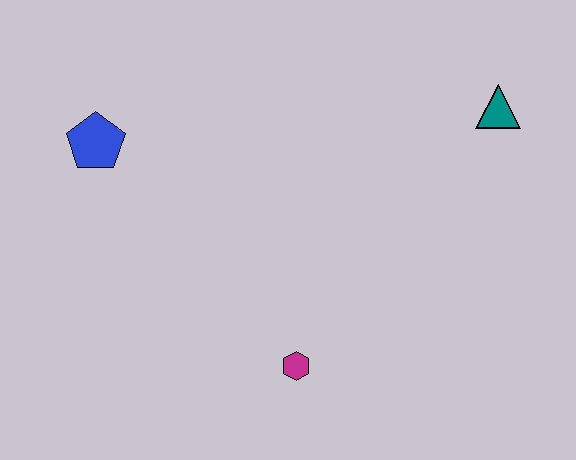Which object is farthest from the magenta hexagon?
The teal triangle is farthest from the magenta hexagon.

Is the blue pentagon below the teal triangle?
Yes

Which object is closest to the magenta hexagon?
The blue pentagon is closest to the magenta hexagon.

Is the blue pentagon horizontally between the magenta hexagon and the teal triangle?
No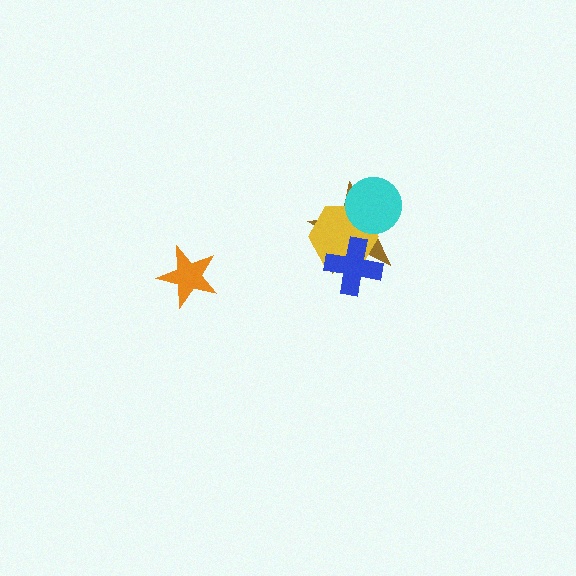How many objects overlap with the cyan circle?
2 objects overlap with the cyan circle.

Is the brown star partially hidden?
Yes, it is partially covered by another shape.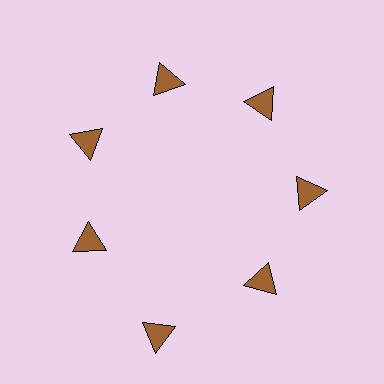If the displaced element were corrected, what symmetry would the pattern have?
It would have 7-fold rotational symmetry — the pattern would map onto itself every 51 degrees.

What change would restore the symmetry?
The symmetry would be restored by moving it inward, back onto the ring so that all 7 triangles sit at equal angles and equal distance from the center.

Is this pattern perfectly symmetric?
No. The 7 brown triangles are arranged in a ring, but one element near the 6 o'clock position is pushed outward from the center, breaking the 7-fold rotational symmetry.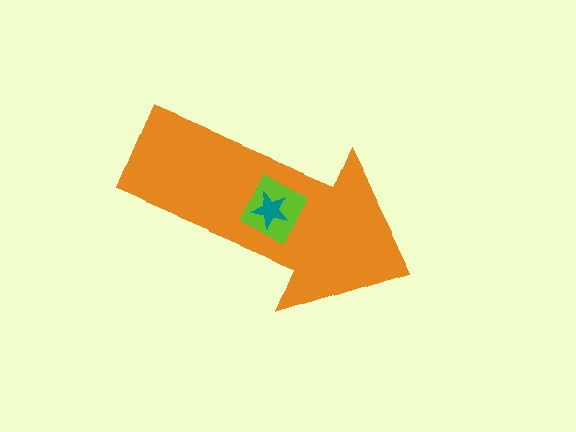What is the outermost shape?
The orange arrow.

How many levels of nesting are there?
3.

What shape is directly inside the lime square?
The teal star.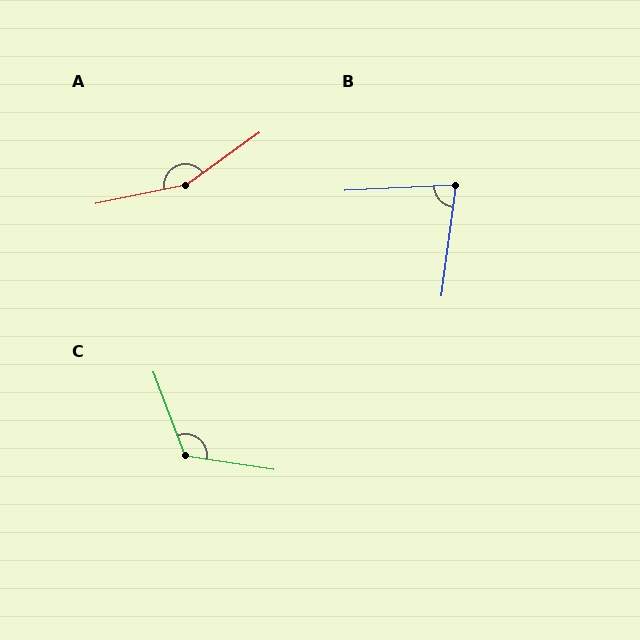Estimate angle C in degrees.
Approximately 119 degrees.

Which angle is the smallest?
B, at approximately 80 degrees.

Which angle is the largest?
A, at approximately 156 degrees.